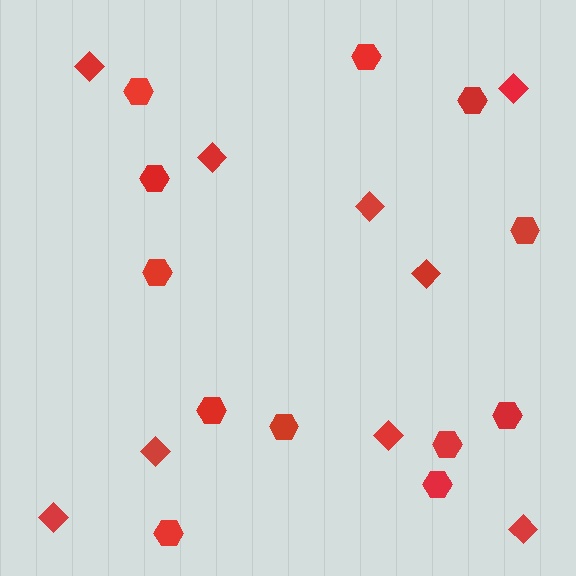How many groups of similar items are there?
There are 2 groups: one group of diamonds (9) and one group of hexagons (12).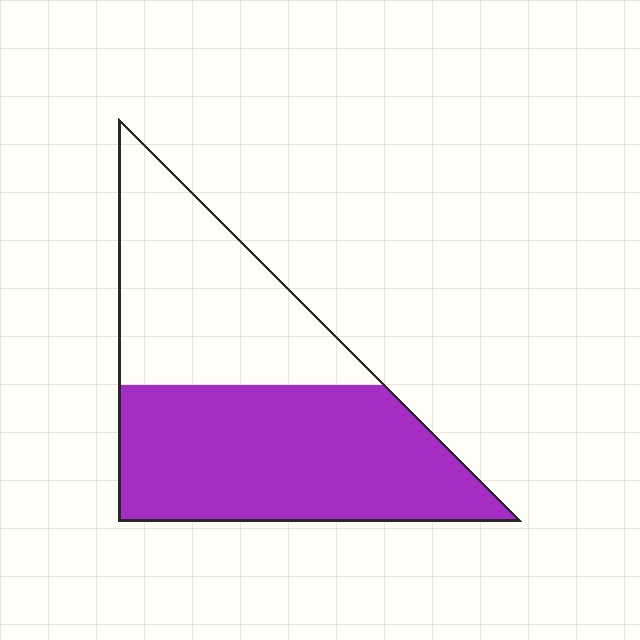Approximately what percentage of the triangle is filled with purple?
Approximately 55%.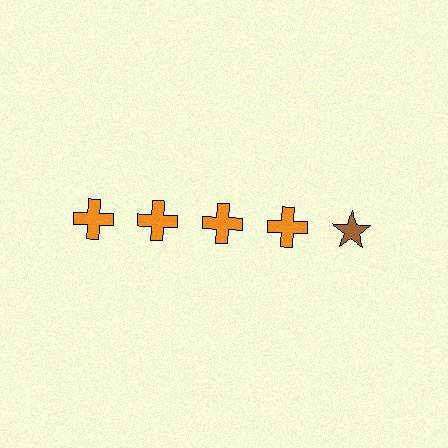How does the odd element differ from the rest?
It differs in both color (brown instead of orange) and shape (star instead of cross).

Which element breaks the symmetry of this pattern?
The brown star in the top row, rightmost column breaks the symmetry. All other shapes are orange crosses.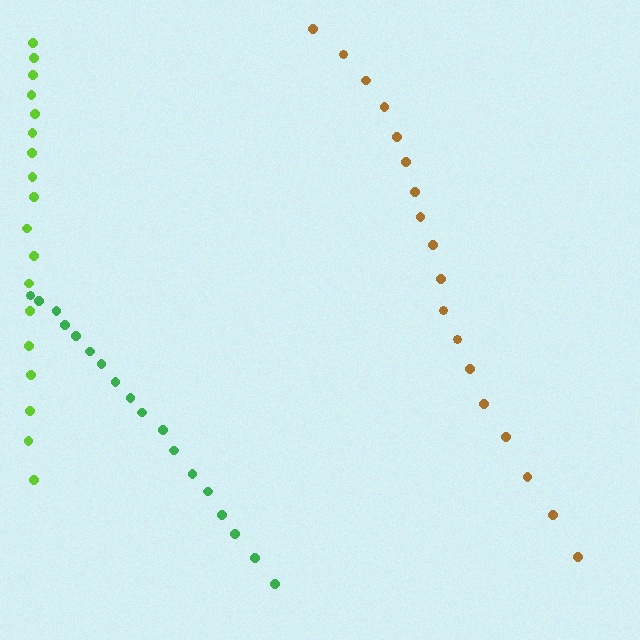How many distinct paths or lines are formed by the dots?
There are 3 distinct paths.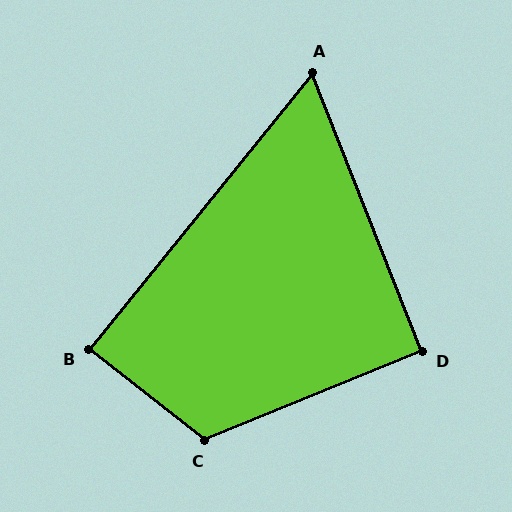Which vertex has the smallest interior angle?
A, at approximately 61 degrees.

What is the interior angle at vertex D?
Approximately 91 degrees (approximately right).